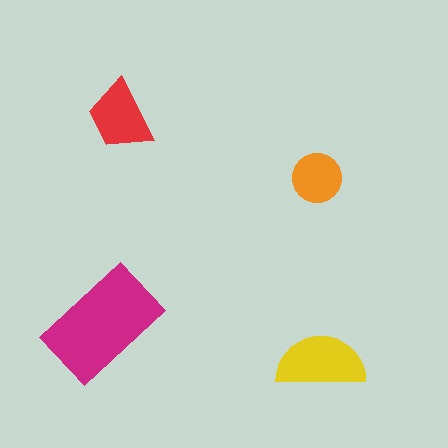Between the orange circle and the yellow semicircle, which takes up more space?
The yellow semicircle.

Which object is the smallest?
The orange circle.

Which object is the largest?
The magenta rectangle.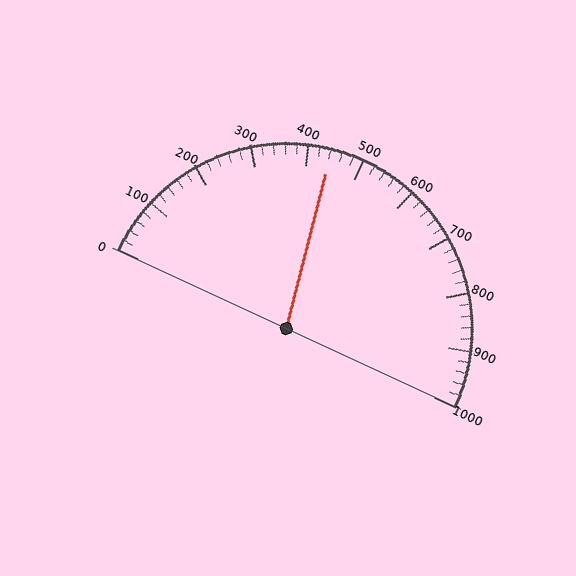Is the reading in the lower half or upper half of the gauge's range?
The reading is in the lower half of the range (0 to 1000).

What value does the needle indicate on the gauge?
The needle indicates approximately 440.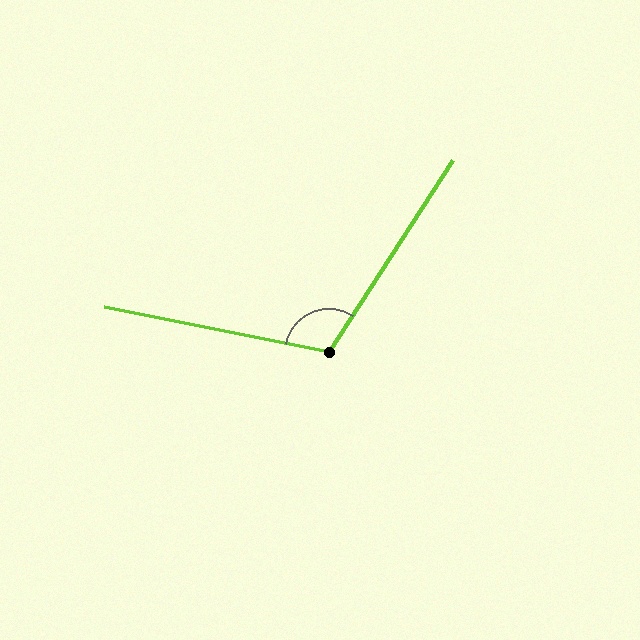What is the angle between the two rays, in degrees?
Approximately 112 degrees.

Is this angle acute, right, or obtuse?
It is obtuse.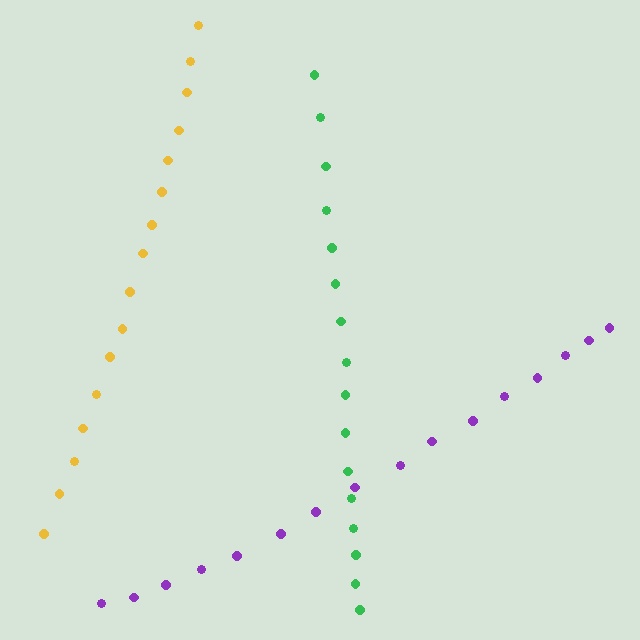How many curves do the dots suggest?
There are 3 distinct paths.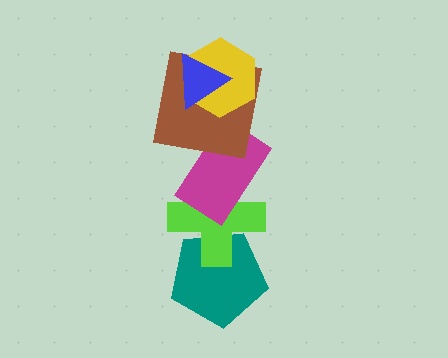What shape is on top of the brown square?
The yellow hexagon is on top of the brown square.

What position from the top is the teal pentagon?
The teal pentagon is 6th from the top.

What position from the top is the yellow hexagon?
The yellow hexagon is 2nd from the top.